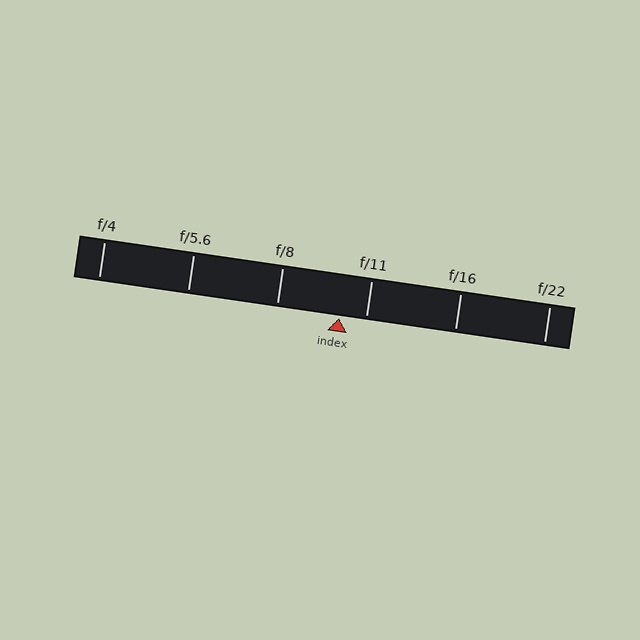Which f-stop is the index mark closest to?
The index mark is closest to f/11.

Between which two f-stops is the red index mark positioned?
The index mark is between f/8 and f/11.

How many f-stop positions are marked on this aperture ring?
There are 6 f-stop positions marked.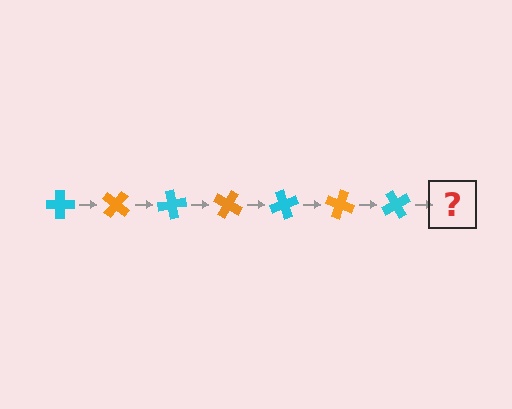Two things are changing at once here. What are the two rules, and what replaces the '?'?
The two rules are that it rotates 40 degrees each step and the color cycles through cyan and orange. The '?' should be an orange cross, rotated 280 degrees from the start.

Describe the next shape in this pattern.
It should be an orange cross, rotated 280 degrees from the start.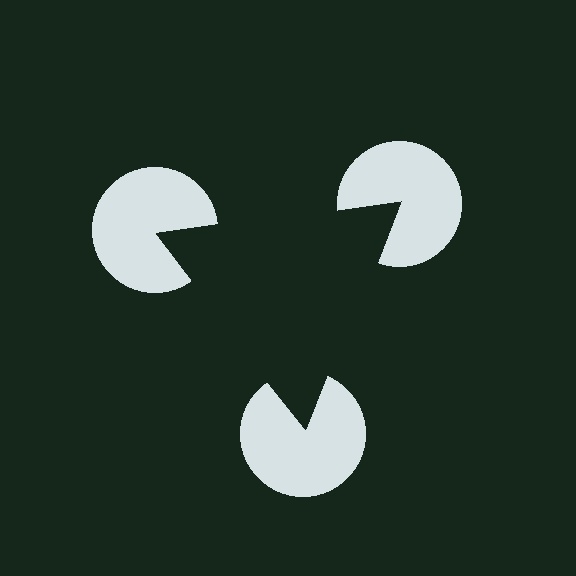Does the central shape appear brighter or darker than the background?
It typically appears slightly darker than the background, even though no actual brightness change is drawn.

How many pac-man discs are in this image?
There are 3 — one at each vertex of the illusory triangle.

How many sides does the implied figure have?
3 sides.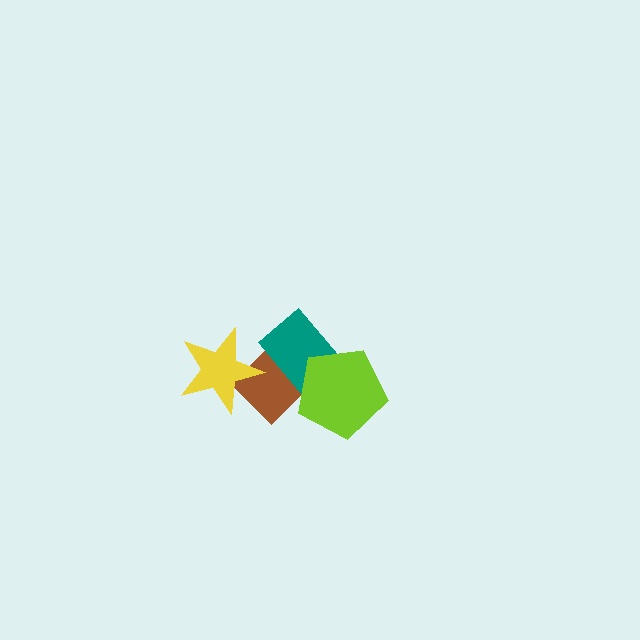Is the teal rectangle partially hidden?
Yes, it is partially covered by another shape.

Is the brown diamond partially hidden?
Yes, it is partially covered by another shape.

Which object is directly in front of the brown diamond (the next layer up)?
The teal rectangle is directly in front of the brown diamond.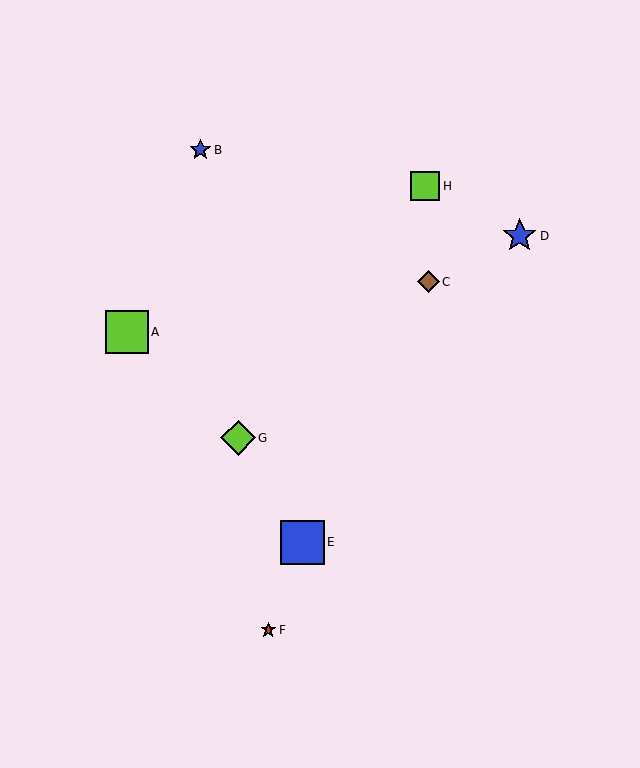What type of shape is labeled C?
Shape C is a brown diamond.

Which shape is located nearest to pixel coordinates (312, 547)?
The blue square (labeled E) at (302, 542) is nearest to that location.